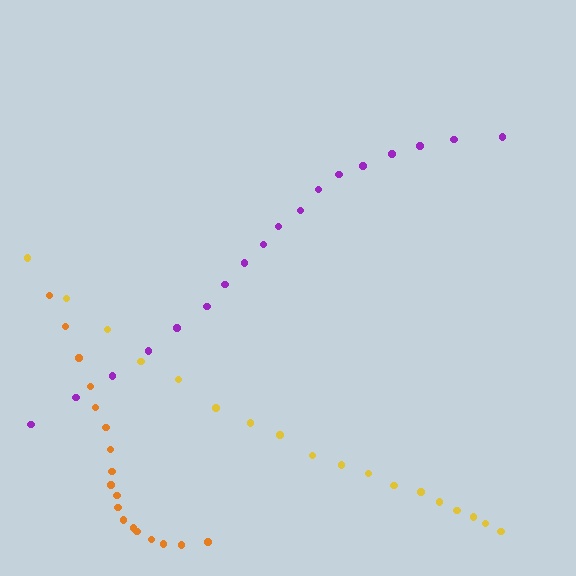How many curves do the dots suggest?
There are 3 distinct paths.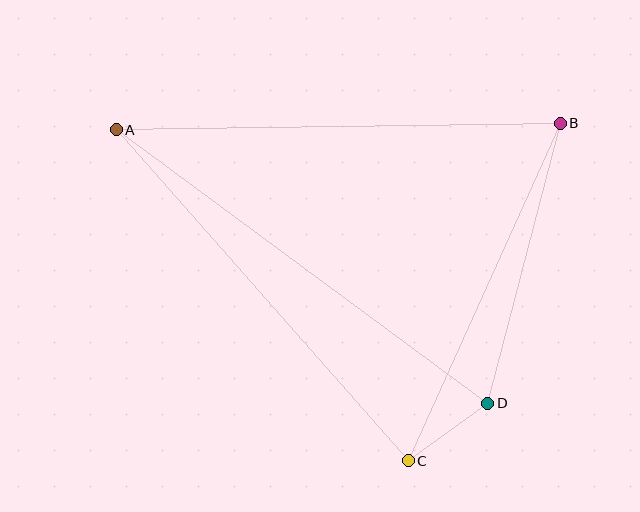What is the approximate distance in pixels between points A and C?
The distance between A and C is approximately 441 pixels.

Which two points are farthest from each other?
Points A and D are farthest from each other.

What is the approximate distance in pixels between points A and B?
The distance between A and B is approximately 444 pixels.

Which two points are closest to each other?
Points C and D are closest to each other.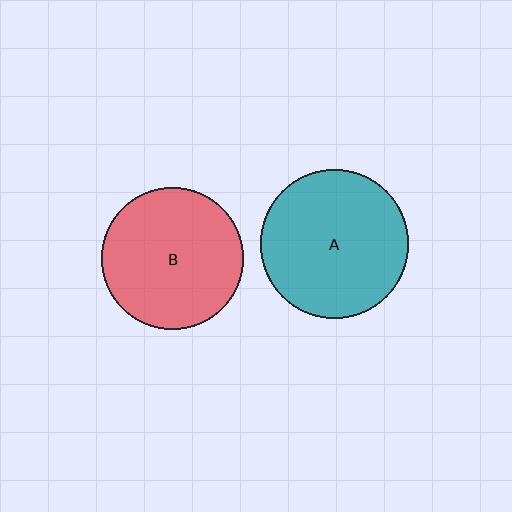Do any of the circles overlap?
No, none of the circles overlap.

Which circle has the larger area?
Circle A (teal).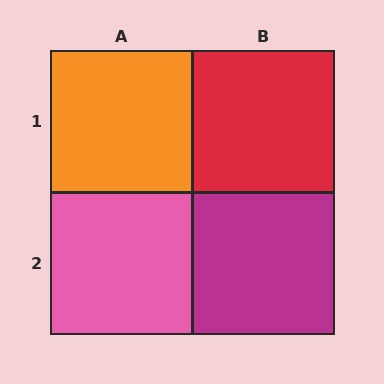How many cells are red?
1 cell is red.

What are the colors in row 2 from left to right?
Pink, magenta.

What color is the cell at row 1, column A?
Orange.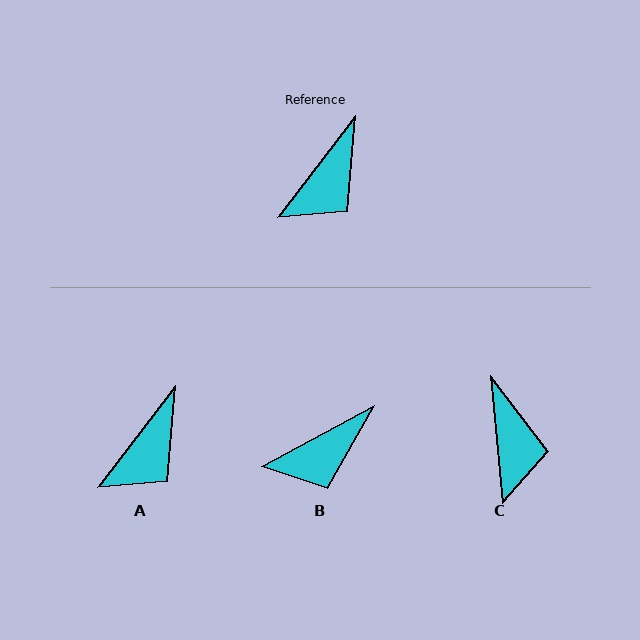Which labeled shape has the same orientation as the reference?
A.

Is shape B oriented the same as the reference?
No, it is off by about 24 degrees.